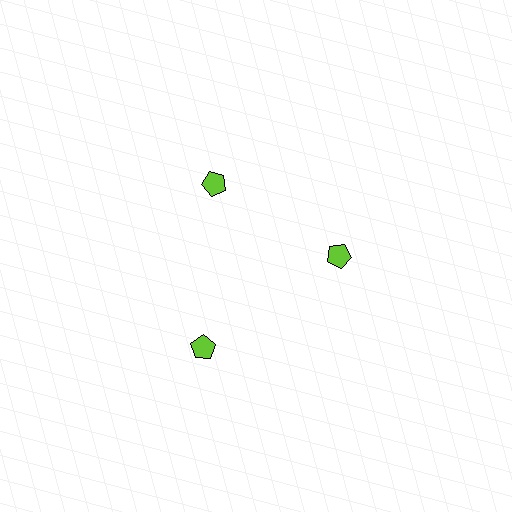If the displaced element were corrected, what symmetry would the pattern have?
It would have 3-fold rotational symmetry — the pattern would map onto itself every 120 degrees.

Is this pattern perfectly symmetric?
No. The 3 lime pentagons are arranged in a ring, but one element near the 7 o'clock position is pushed outward from the center, breaking the 3-fold rotational symmetry.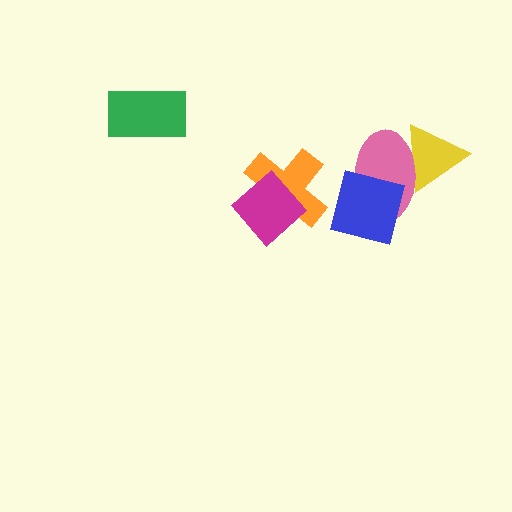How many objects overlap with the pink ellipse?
2 objects overlap with the pink ellipse.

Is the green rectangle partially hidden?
No, no other shape covers it.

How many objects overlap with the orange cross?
1 object overlaps with the orange cross.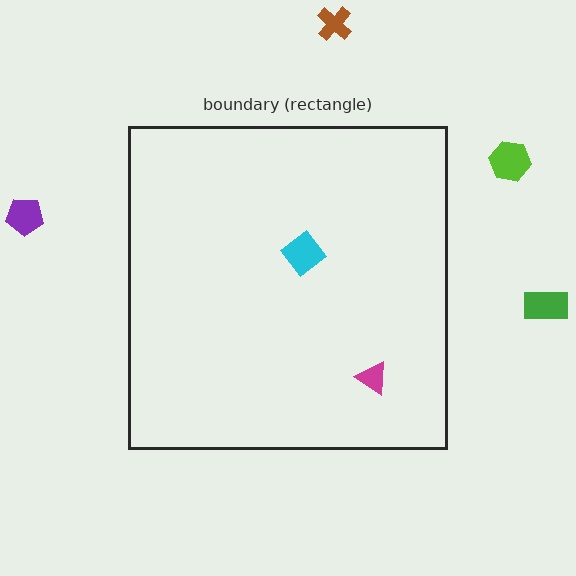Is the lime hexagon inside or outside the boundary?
Outside.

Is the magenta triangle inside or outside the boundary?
Inside.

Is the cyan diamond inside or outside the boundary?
Inside.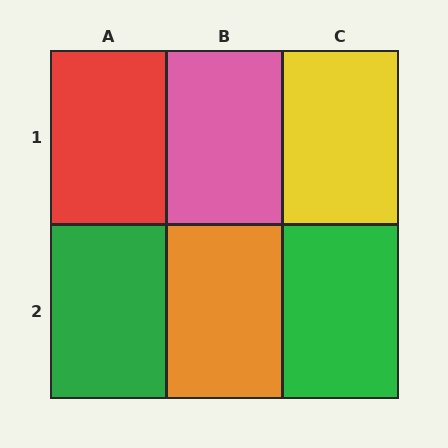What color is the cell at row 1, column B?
Pink.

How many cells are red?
1 cell is red.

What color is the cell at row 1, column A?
Red.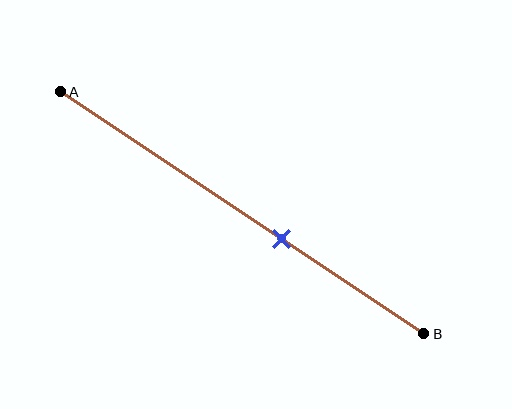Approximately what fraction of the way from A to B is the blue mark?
The blue mark is approximately 60% of the way from A to B.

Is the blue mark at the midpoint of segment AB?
No, the mark is at about 60% from A, not at the 50% midpoint.